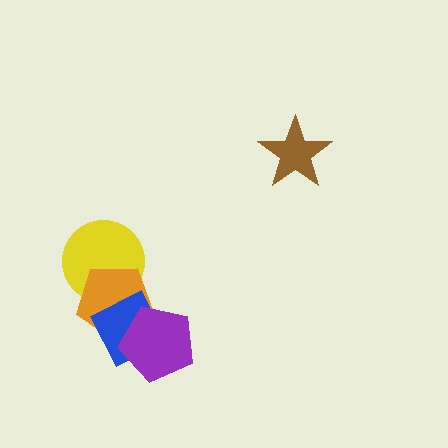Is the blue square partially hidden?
Yes, it is partially covered by another shape.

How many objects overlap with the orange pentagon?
3 objects overlap with the orange pentagon.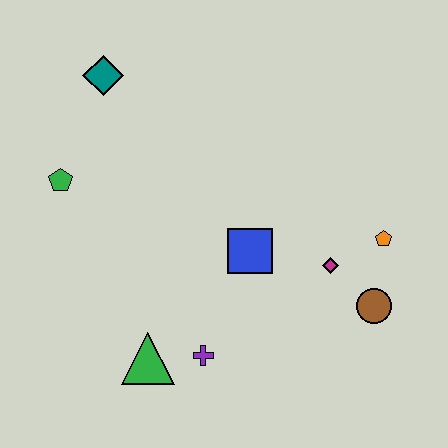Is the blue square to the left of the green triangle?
No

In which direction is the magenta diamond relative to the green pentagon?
The magenta diamond is to the right of the green pentagon.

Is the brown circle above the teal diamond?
No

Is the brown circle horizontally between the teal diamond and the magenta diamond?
No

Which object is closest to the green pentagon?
The teal diamond is closest to the green pentagon.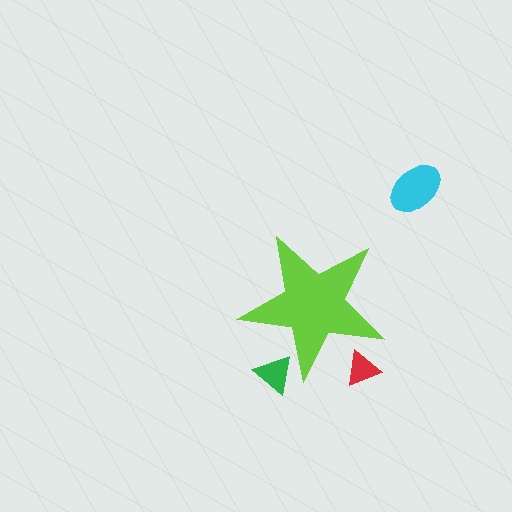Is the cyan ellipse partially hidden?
No, the cyan ellipse is fully visible.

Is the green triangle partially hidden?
Yes, the green triangle is partially hidden behind the lime star.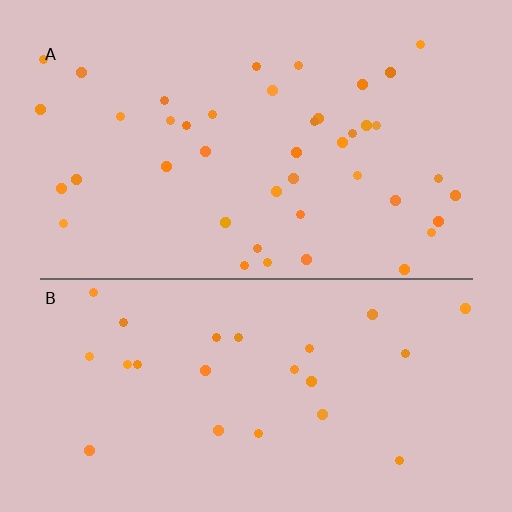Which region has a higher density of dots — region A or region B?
A (the top).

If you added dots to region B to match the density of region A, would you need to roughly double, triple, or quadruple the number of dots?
Approximately double.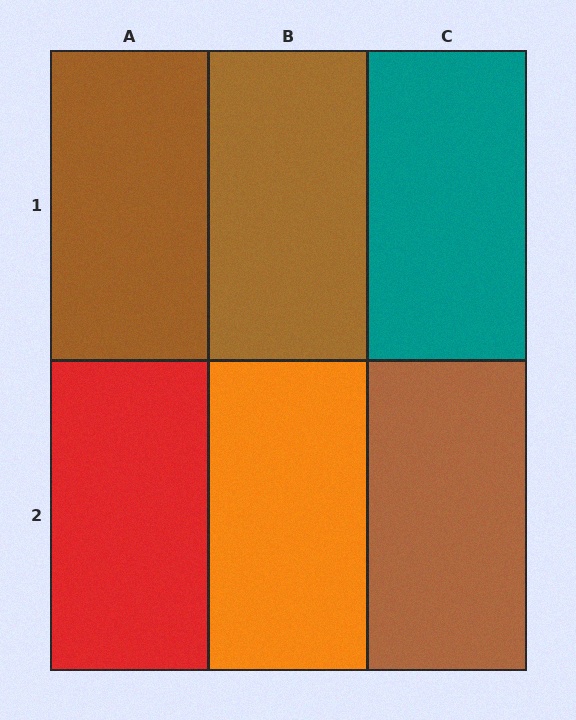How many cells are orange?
1 cell is orange.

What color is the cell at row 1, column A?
Brown.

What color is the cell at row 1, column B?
Brown.